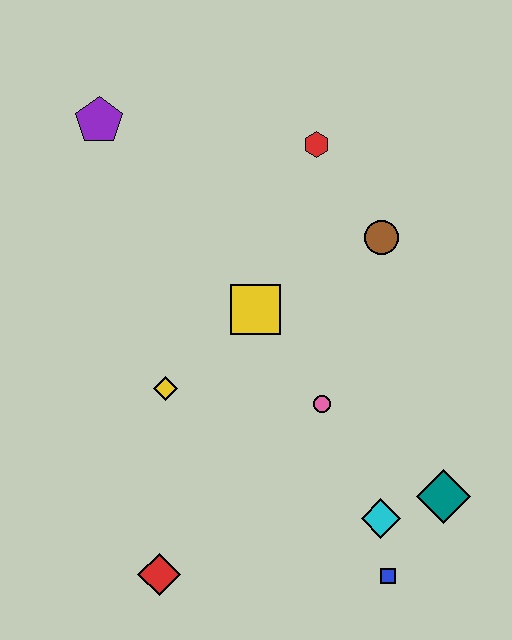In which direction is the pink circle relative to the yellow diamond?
The pink circle is to the right of the yellow diamond.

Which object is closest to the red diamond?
The yellow diamond is closest to the red diamond.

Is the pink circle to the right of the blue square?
No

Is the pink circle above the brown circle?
No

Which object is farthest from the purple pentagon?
The blue square is farthest from the purple pentagon.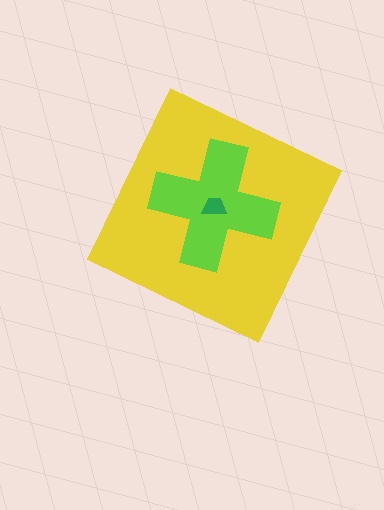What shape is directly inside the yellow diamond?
The lime cross.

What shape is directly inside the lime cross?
The green trapezoid.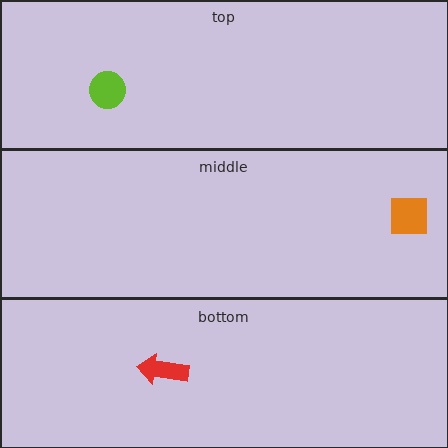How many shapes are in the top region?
1.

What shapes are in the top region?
The lime circle.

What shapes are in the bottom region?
The red arrow.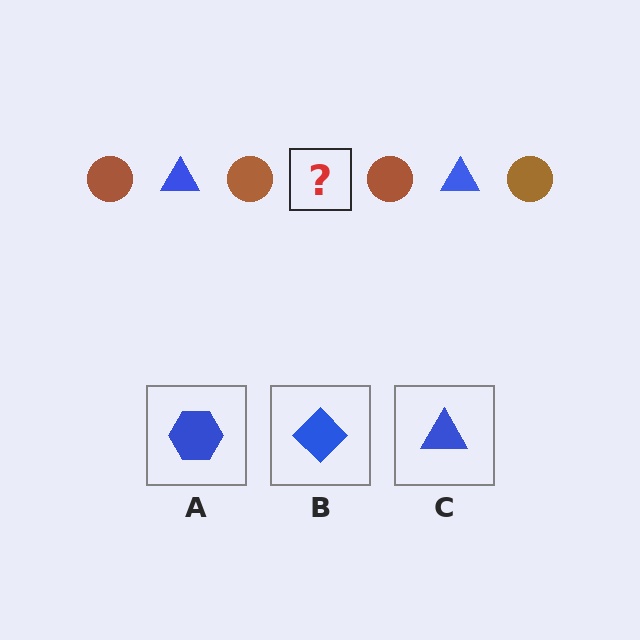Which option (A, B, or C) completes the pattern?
C.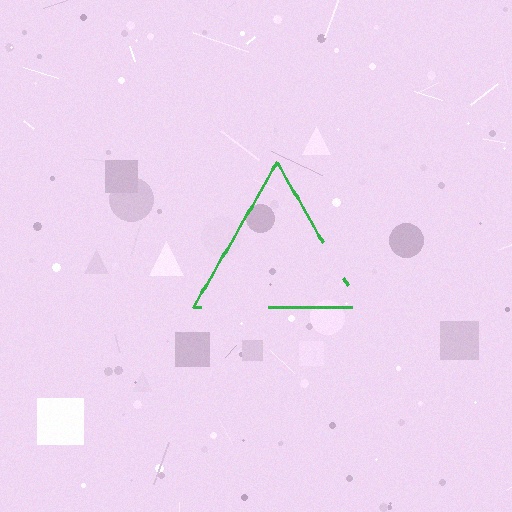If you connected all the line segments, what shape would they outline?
They would outline a triangle.